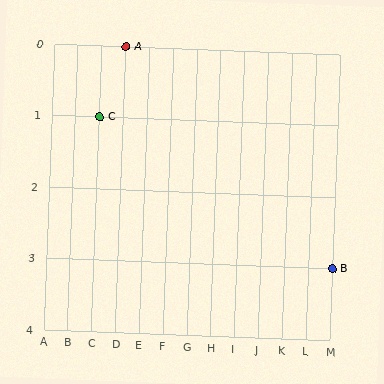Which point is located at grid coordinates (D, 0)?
Point A is at (D, 0).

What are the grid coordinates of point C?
Point C is at grid coordinates (C, 1).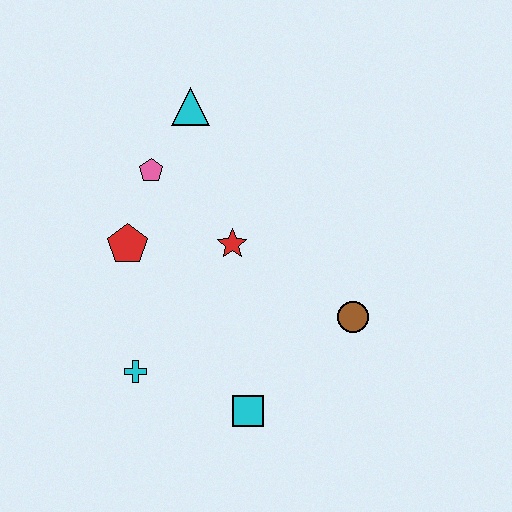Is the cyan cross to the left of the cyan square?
Yes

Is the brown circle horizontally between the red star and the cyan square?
No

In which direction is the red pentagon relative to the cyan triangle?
The red pentagon is below the cyan triangle.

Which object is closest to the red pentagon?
The pink pentagon is closest to the red pentagon.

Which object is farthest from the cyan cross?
The cyan triangle is farthest from the cyan cross.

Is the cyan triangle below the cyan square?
No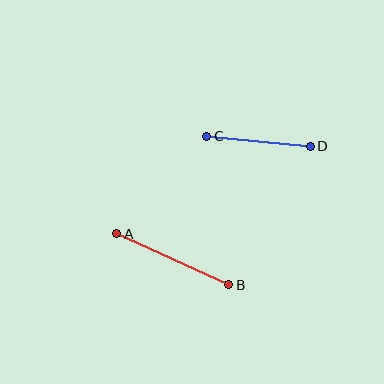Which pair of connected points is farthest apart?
Points A and B are farthest apart.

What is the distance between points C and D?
The distance is approximately 104 pixels.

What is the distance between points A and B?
The distance is approximately 123 pixels.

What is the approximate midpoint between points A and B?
The midpoint is at approximately (173, 259) pixels.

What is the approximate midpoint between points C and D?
The midpoint is at approximately (259, 141) pixels.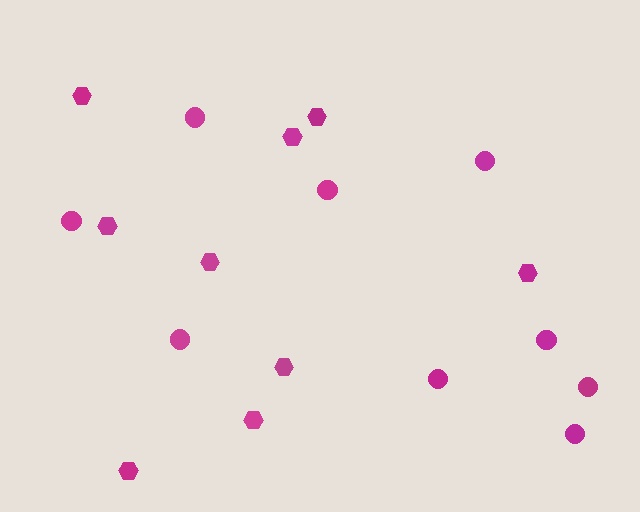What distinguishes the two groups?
There are 2 groups: one group of hexagons (9) and one group of circles (9).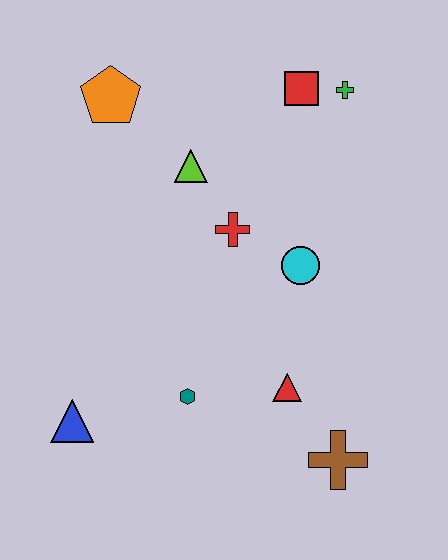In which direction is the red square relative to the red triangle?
The red square is above the red triangle.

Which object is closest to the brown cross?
The red triangle is closest to the brown cross.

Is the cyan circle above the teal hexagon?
Yes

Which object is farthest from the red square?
The blue triangle is farthest from the red square.